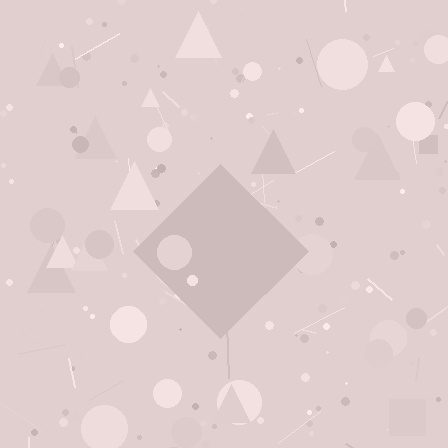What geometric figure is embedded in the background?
A diamond is embedded in the background.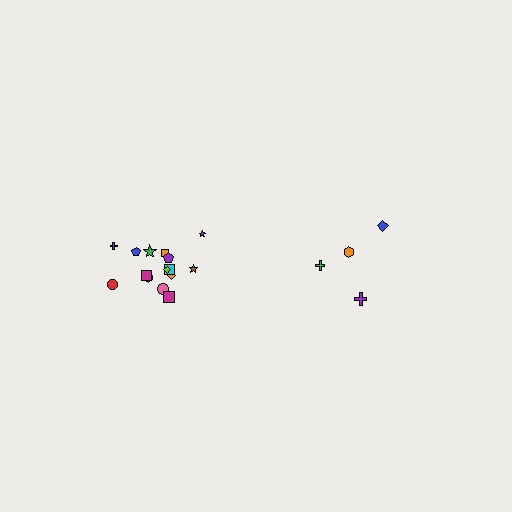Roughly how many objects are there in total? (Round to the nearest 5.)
Roughly 20 objects in total.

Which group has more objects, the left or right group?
The left group.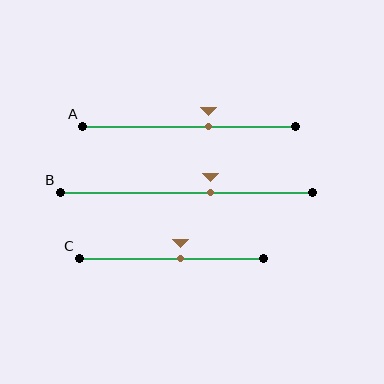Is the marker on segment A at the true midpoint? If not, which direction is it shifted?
No, the marker on segment A is shifted to the right by about 9% of the segment length.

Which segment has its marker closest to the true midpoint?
Segment C has its marker closest to the true midpoint.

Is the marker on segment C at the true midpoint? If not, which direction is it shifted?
No, the marker on segment C is shifted to the right by about 5% of the segment length.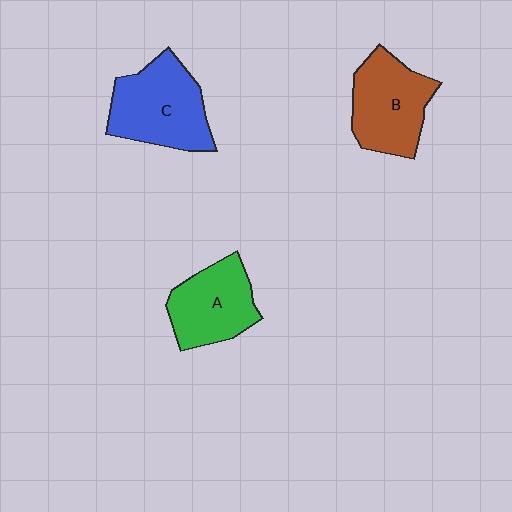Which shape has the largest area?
Shape C (blue).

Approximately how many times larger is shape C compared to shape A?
Approximately 1.2 times.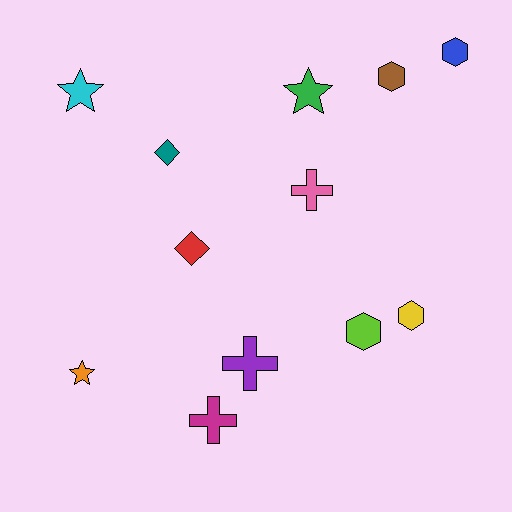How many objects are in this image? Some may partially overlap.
There are 12 objects.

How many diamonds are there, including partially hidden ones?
There are 2 diamonds.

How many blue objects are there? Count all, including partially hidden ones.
There is 1 blue object.